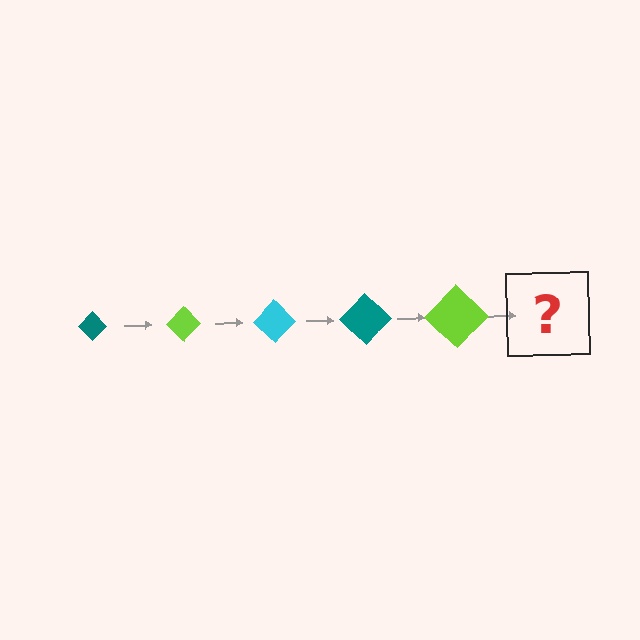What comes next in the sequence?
The next element should be a cyan diamond, larger than the previous one.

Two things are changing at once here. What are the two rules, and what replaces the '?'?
The two rules are that the diamond grows larger each step and the color cycles through teal, lime, and cyan. The '?' should be a cyan diamond, larger than the previous one.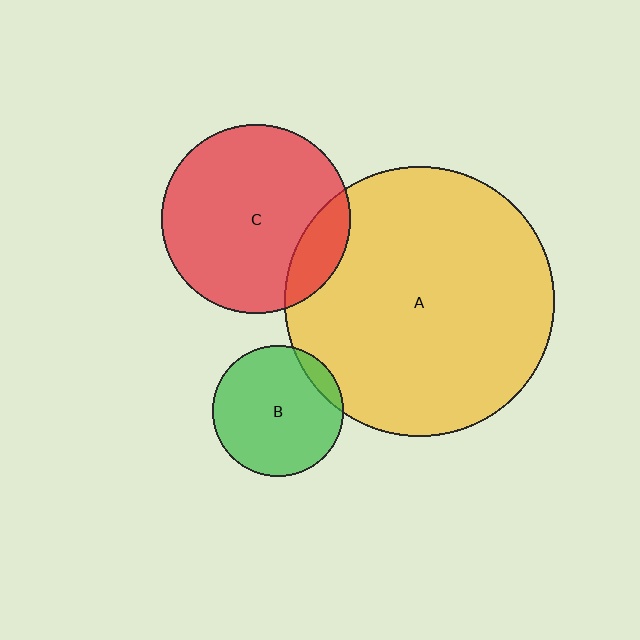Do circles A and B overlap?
Yes.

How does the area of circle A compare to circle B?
Approximately 4.2 times.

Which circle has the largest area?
Circle A (yellow).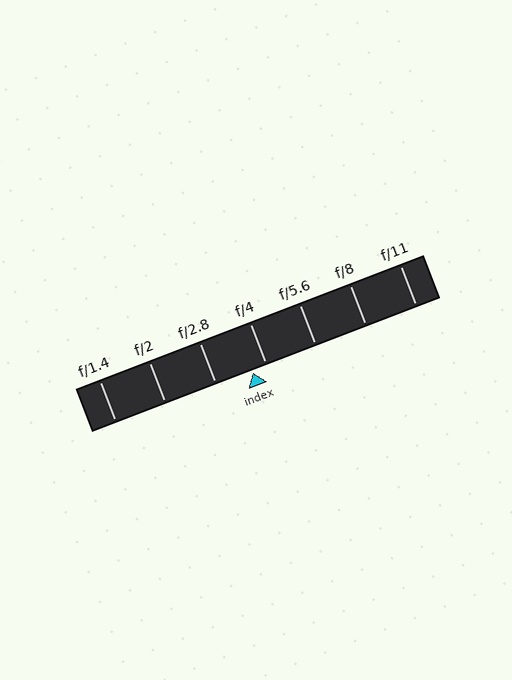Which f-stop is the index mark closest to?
The index mark is closest to f/4.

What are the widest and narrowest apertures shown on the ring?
The widest aperture shown is f/1.4 and the narrowest is f/11.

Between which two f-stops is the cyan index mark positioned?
The index mark is between f/2.8 and f/4.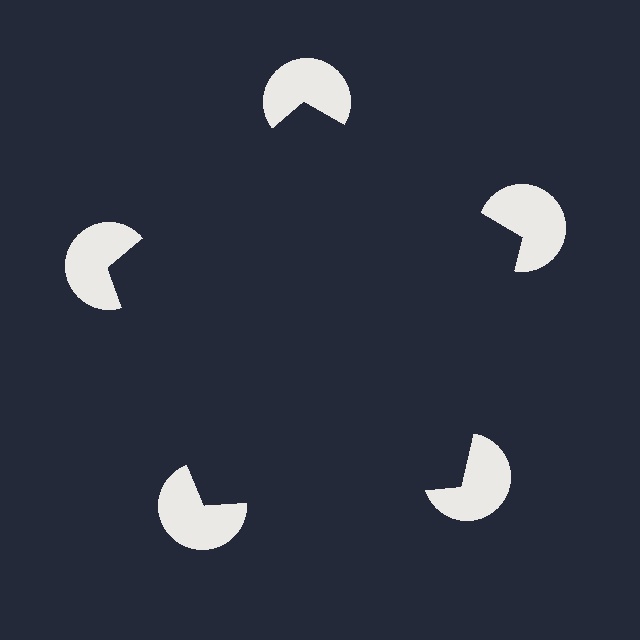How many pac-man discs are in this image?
There are 5 — one at each vertex of the illusory pentagon.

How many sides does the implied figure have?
5 sides.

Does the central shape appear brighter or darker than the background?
It typically appears slightly darker than the background, even though no actual brightness change is drawn.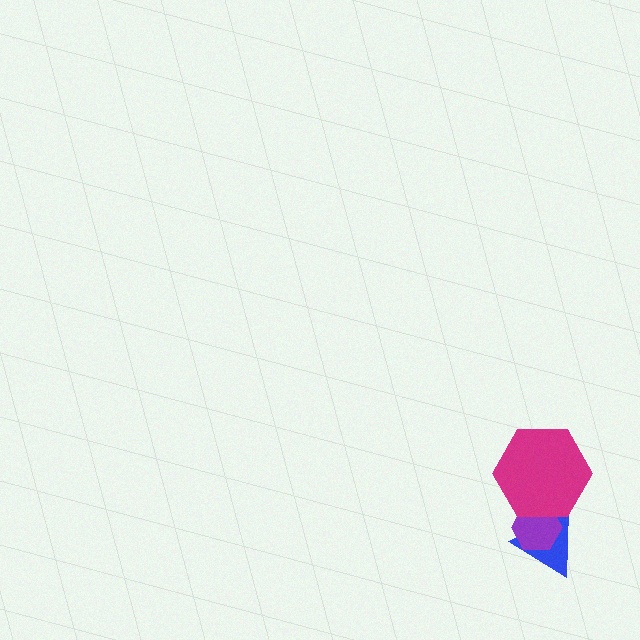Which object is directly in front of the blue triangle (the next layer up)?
The purple hexagon is directly in front of the blue triangle.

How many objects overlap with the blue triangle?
2 objects overlap with the blue triangle.